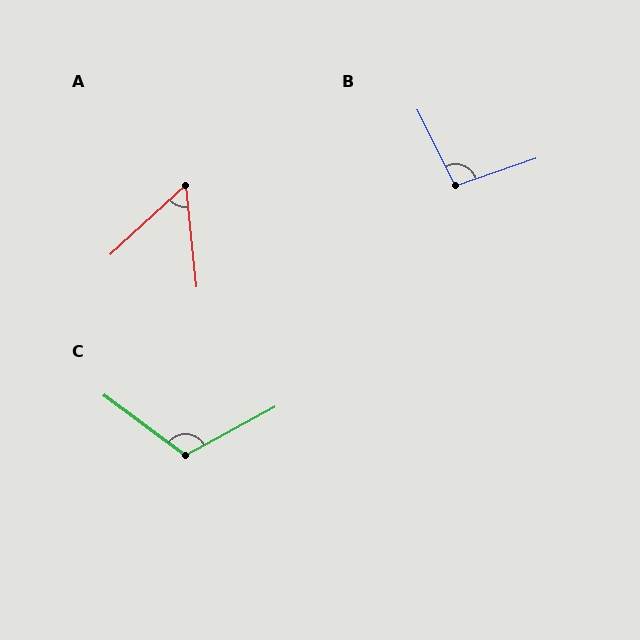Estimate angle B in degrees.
Approximately 97 degrees.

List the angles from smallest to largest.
A (53°), B (97°), C (115°).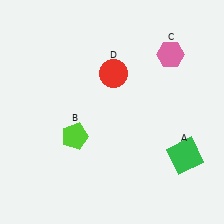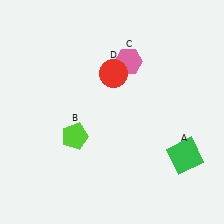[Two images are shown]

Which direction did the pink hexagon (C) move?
The pink hexagon (C) moved left.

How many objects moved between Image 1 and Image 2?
1 object moved between the two images.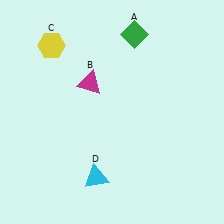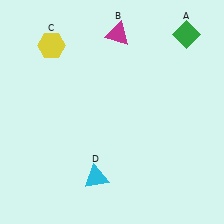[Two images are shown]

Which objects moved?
The objects that moved are: the green diamond (A), the magenta triangle (B).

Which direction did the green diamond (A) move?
The green diamond (A) moved right.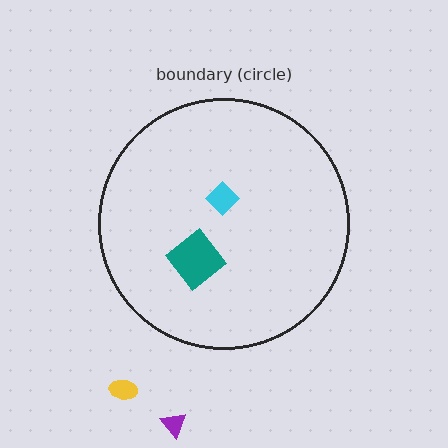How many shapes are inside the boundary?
2 inside, 2 outside.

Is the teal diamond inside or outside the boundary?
Inside.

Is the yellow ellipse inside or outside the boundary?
Outside.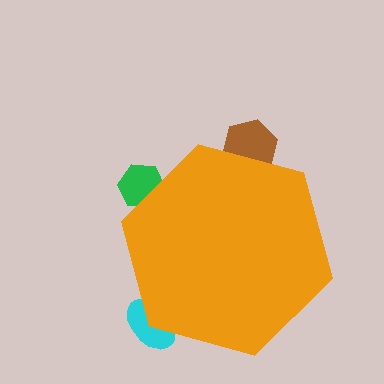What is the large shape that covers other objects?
An orange hexagon.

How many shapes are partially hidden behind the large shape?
3 shapes are partially hidden.